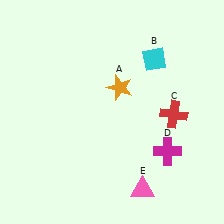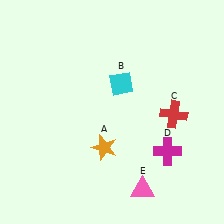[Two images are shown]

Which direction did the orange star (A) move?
The orange star (A) moved down.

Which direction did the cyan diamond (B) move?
The cyan diamond (B) moved left.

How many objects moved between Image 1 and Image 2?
2 objects moved between the two images.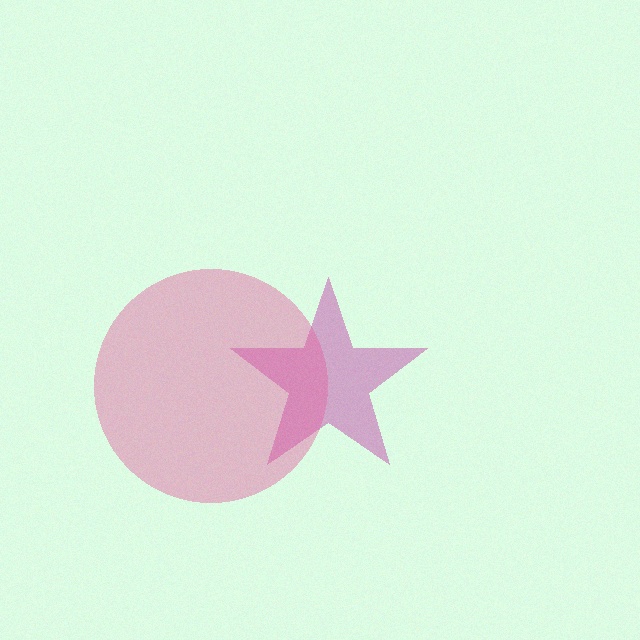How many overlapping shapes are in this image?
There are 2 overlapping shapes in the image.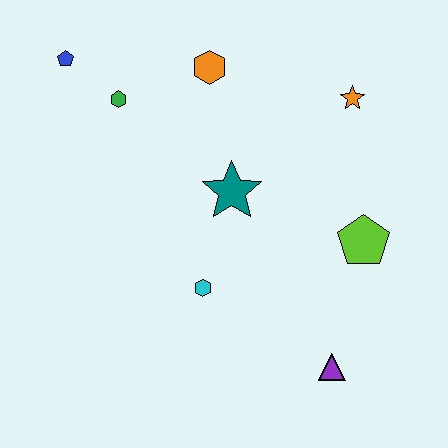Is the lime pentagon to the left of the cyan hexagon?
No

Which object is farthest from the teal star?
The blue pentagon is farthest from the teal star.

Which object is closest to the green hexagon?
The blue pentagon is closest to the green hexagon.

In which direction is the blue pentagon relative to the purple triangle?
The blue pentagon is above the purple triangle.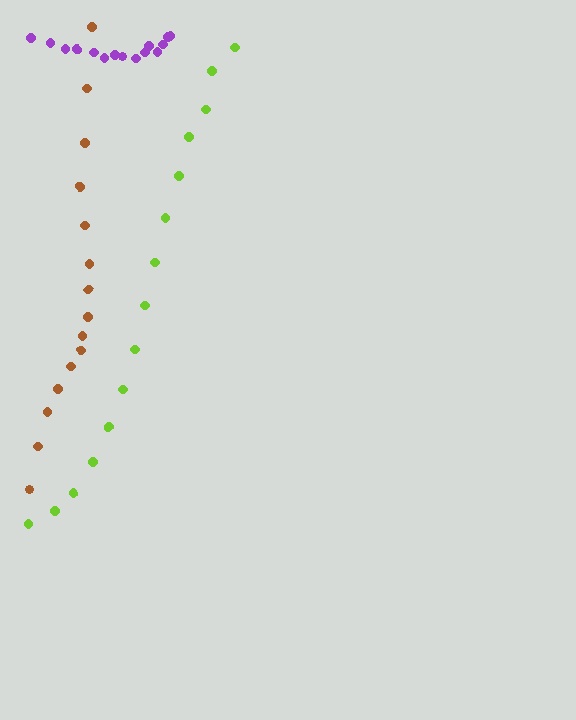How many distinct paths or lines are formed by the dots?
There are 3 distinct paths.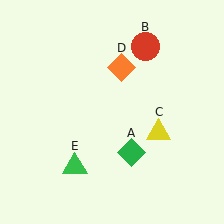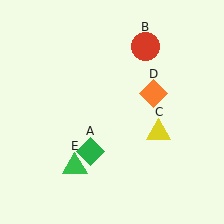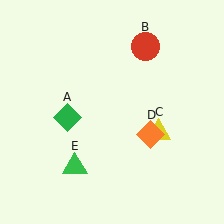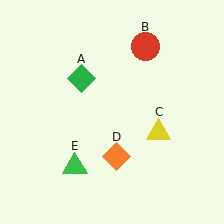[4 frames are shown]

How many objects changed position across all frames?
2 objects changed position: green diamond (object A), orange diamond (object D).